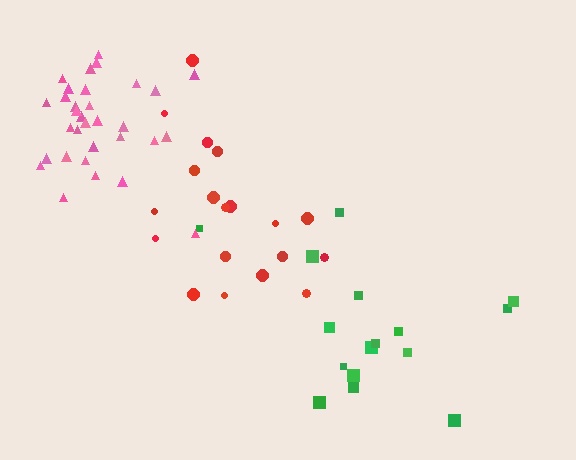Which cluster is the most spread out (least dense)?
Green.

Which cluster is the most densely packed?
Pink.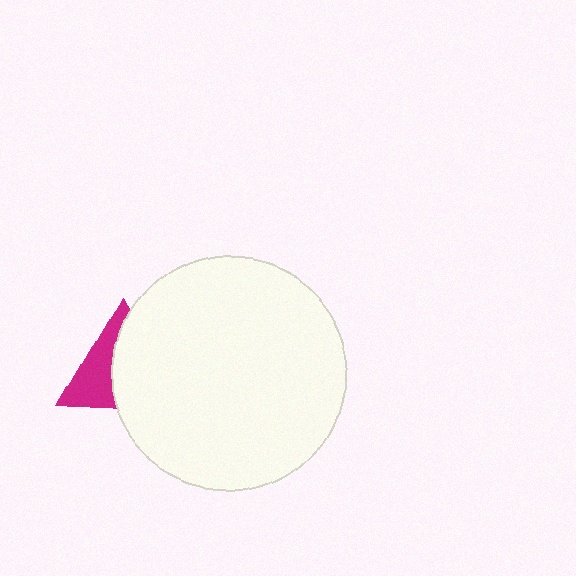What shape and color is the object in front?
The object in front is a white circle.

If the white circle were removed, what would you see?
You would see the complete magenta triangle.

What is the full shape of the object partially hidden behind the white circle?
The partially hidden object is a magenta triangle.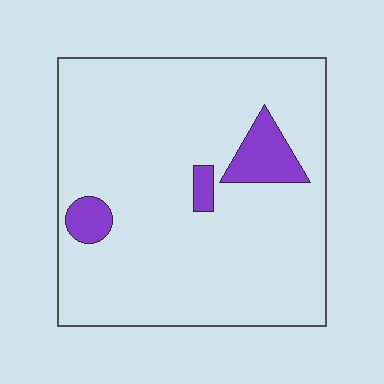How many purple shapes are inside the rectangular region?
3.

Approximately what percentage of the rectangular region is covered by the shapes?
Approximately 10%.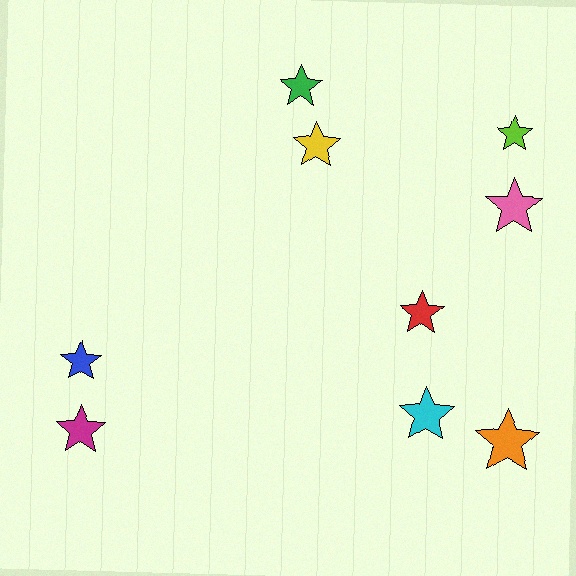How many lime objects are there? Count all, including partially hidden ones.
There is 1 lime object.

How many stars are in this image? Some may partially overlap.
There are 9 stars.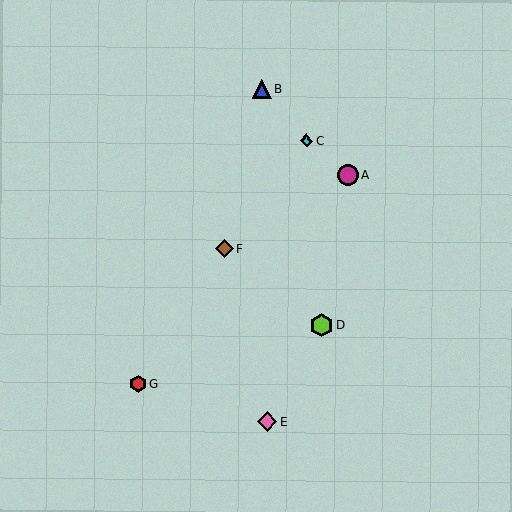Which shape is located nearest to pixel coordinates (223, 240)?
The brown diamond (labeled F) at (224, 248) is nearest to that location.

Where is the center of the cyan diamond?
The center of the cyan diamond is at (307, 141).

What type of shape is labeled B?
Shape B is a blue triangle.